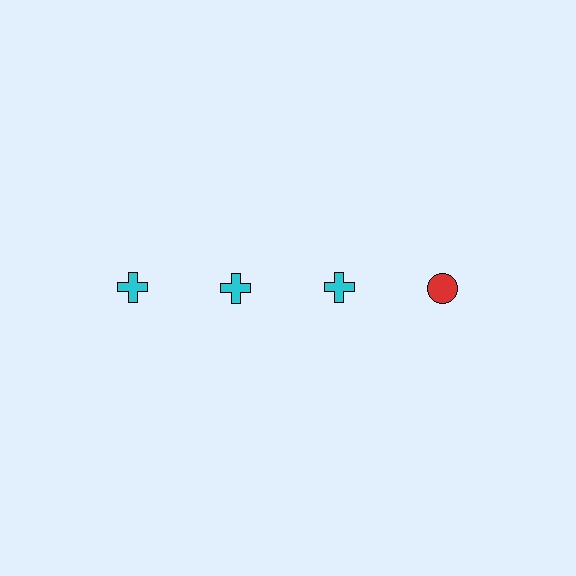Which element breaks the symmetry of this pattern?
The red circle in the top row, second from right column breaks the symmetry. All other shapes are cyan crosses.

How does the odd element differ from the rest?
It differs in both color (red instead of cyan) and shape (circle instead of cross).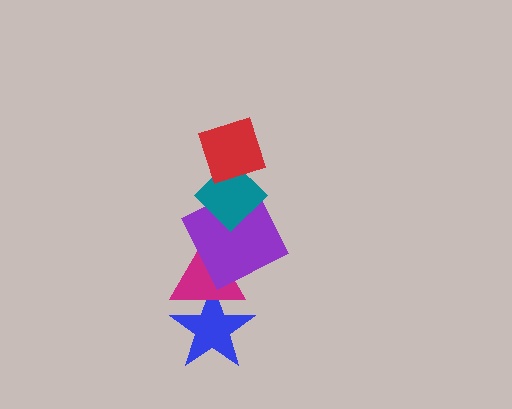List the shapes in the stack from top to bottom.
From top to bottom: the red diamond, the teal diamond, the purple square, the magenta triangle, the blue star.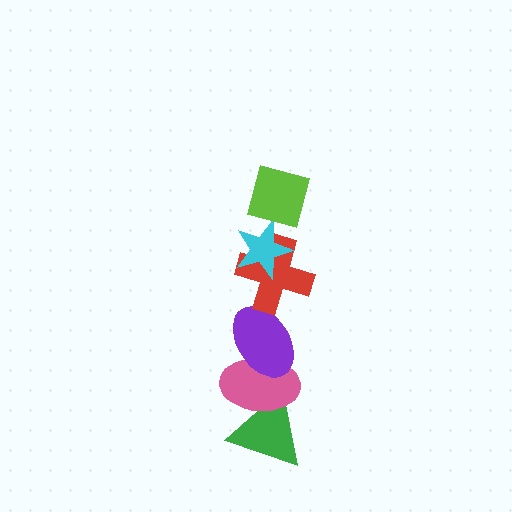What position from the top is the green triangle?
The green triangle is 6th from the top.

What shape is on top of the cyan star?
The lime diamond is on top of the cyan star.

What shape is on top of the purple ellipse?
The red cross is on top of the purple ellipse.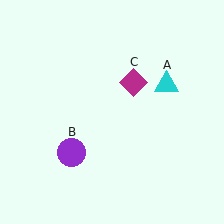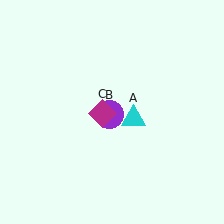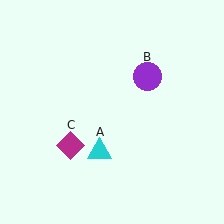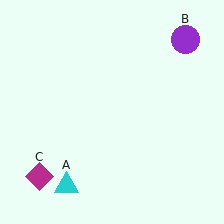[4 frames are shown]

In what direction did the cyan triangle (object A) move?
The cyan triangle (object A) moved down and to the left.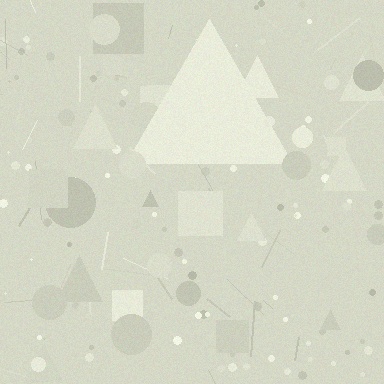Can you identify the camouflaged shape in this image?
The camouflaged shape is a triangle.